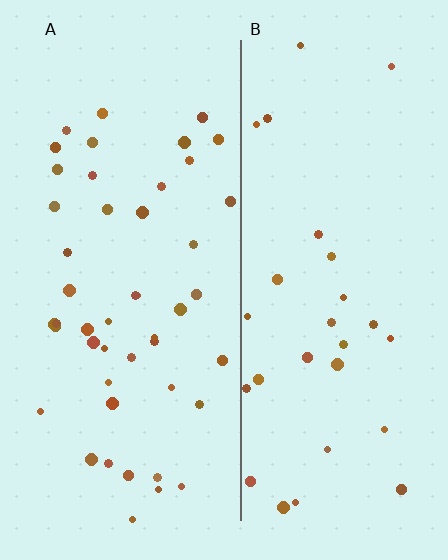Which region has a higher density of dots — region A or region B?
A (the left).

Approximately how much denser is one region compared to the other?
Approximately 1.6× — region A over region B.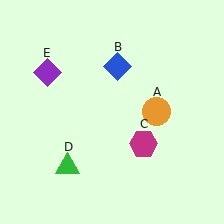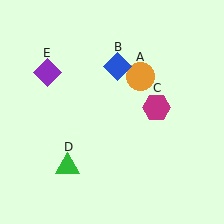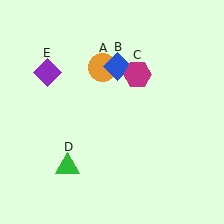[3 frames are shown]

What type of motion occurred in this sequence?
The orange circle (object A), magenta hexagon (object C) rotated counterclockwise around the center of the scene.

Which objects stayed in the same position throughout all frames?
Blue diamond (object B) and green triangle (object D) and purple diamond (object E) remained stationary.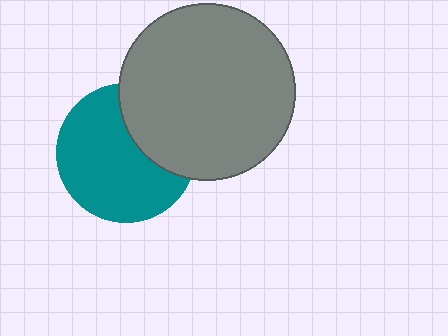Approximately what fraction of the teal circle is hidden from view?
Roughly 31% of the teal circle is hidden behind the gray circle.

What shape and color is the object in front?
The object in front is a gray circle.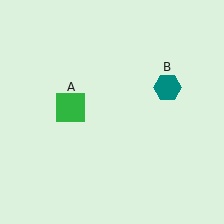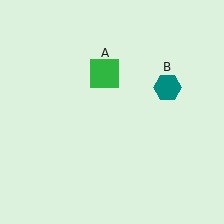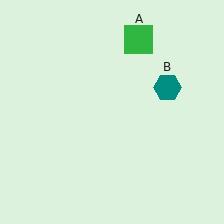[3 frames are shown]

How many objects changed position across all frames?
1 object changed position: green square (object A).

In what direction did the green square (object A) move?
The green square (object A) moved up and to the right.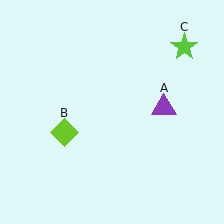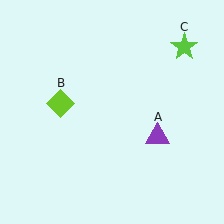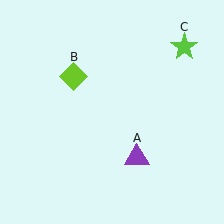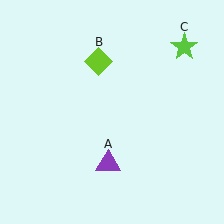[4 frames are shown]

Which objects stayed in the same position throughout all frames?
Lime star (object C) remained stationary.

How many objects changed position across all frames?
2 objects changed position: purple triangle (object A), lime diamond (object B).